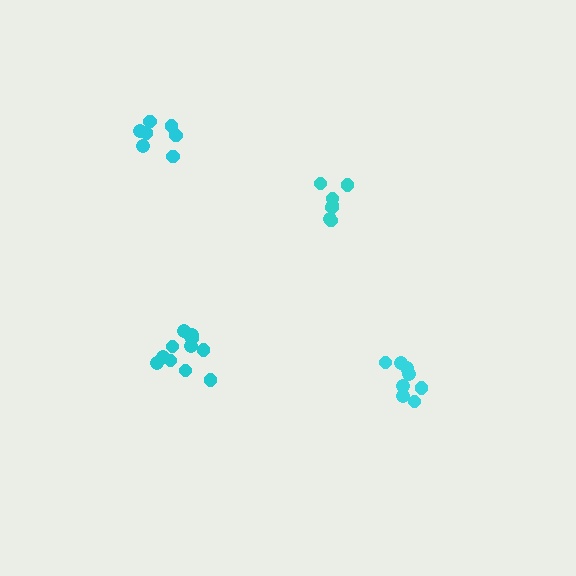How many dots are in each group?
Group 1: 8 dots, Group 2: 12 dots, Group 3: 7 dots, Group 4: 7 dots (34 total).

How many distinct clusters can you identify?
There are 4 distinct clusters.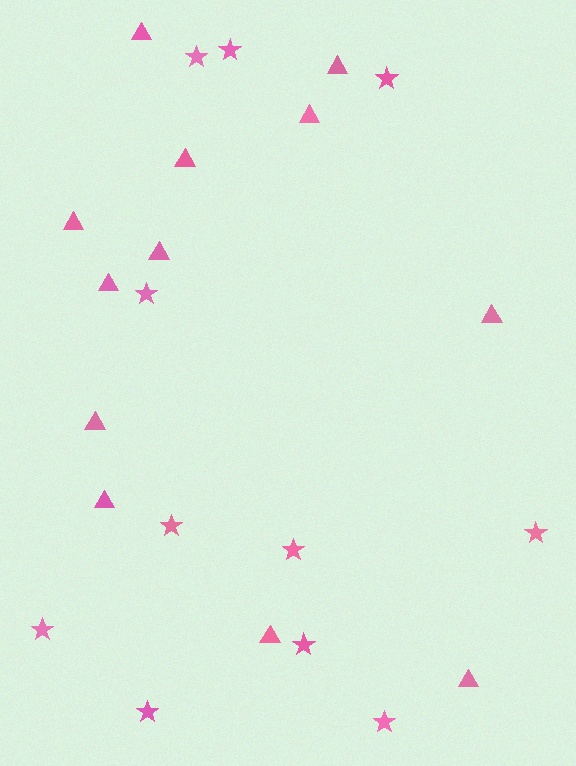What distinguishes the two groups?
There are 2 groups: one group of stars (11) and one group of triangles (12).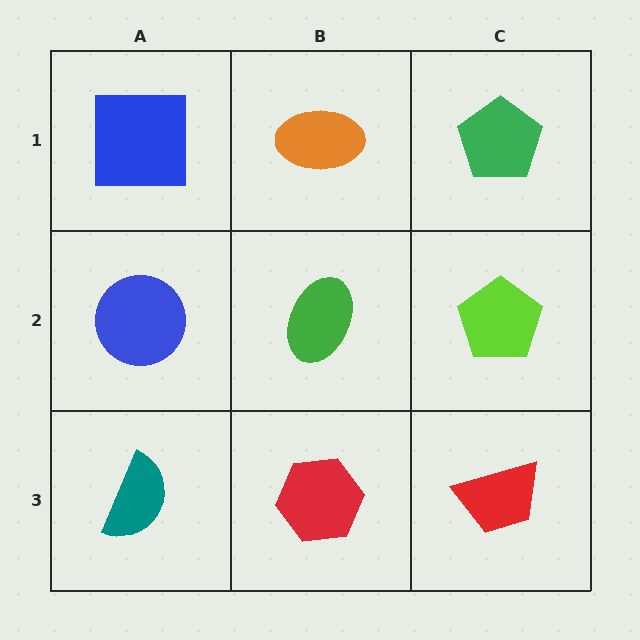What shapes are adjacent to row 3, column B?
A green ellipse (row 2, column B), a teal semicircle (row 3, column A), a red trapezoid (row 3, column C).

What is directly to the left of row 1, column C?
An orange ellipse.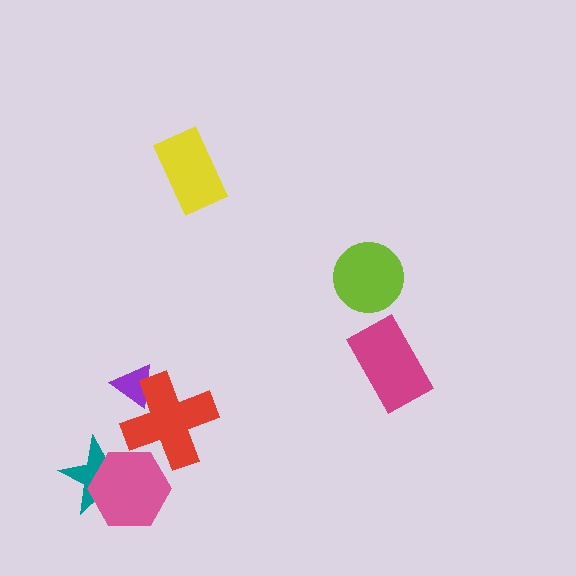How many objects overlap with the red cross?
2 objects overlap with the red cross.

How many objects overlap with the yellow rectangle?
0 objects overlap with the yellow rectangle.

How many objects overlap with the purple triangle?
1 object overlaps with the purple triangle.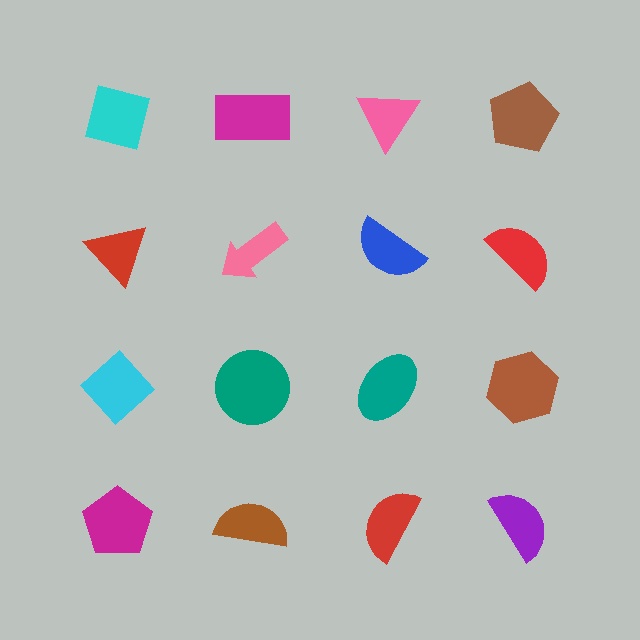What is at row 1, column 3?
A pink triangle.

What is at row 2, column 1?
A red triangle.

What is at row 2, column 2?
A pink arrow.